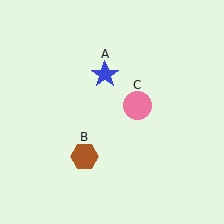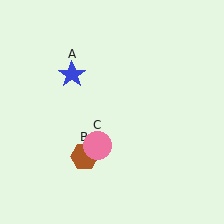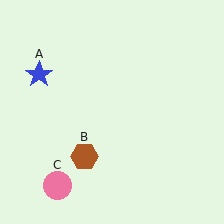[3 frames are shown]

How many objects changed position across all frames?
2 objects changed position: blue star (object A), pink circle (object C).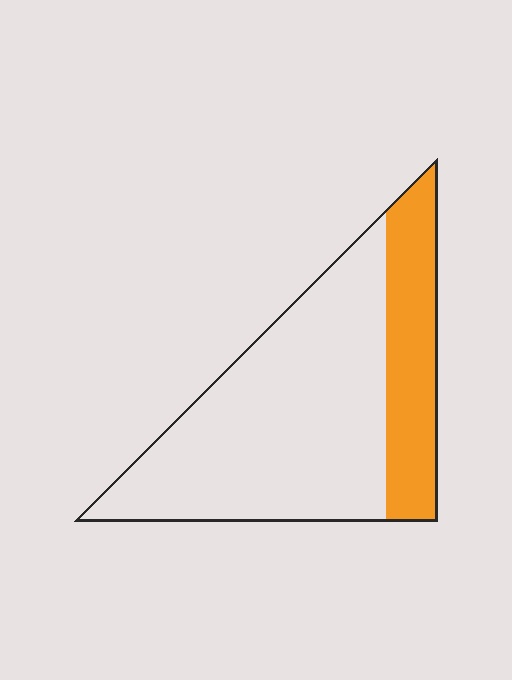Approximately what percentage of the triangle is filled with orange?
Approximately 25%.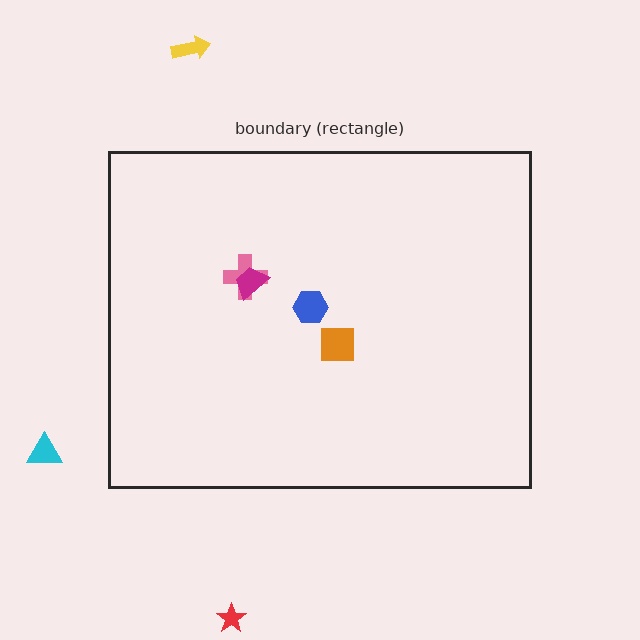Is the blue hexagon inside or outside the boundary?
Inside.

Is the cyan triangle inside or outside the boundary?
Outside.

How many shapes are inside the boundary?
4 inside, 3 outside.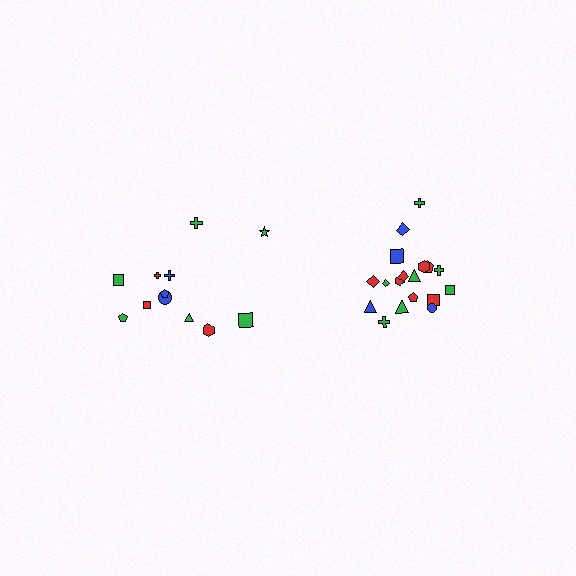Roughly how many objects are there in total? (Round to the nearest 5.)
Roughly 30 objects in total.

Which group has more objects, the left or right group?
The right group.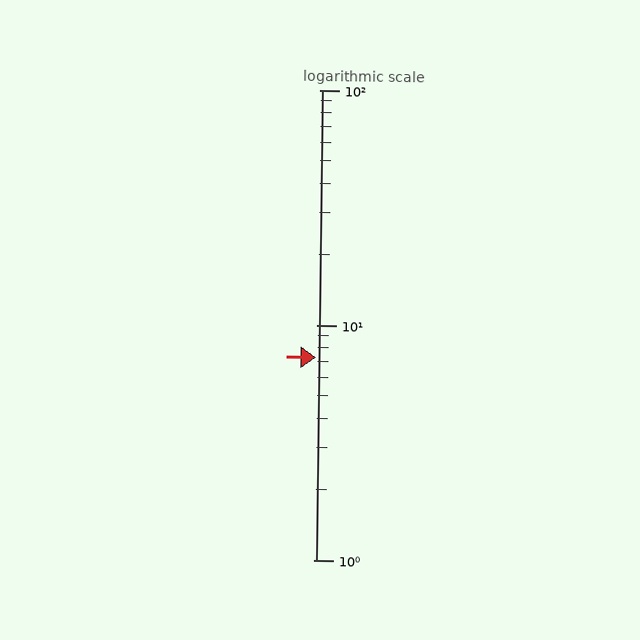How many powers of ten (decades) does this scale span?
The scale spans 2 decades, from 1 to 100.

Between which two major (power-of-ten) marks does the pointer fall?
The pointer is between 1 and 10.